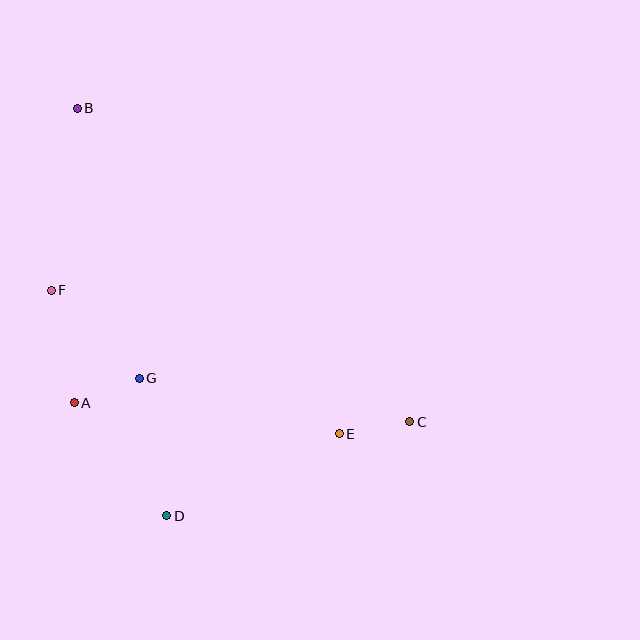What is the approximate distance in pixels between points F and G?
The distance between F and G is approximately 124 pixels.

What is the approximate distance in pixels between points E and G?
The distance between E and G is approximately 208 pixels.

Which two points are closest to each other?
Points A and G are closest to each other.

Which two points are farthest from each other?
Points B and C are farthest from each other.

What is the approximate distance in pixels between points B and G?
The distance between B and G is approximately 277 pixels.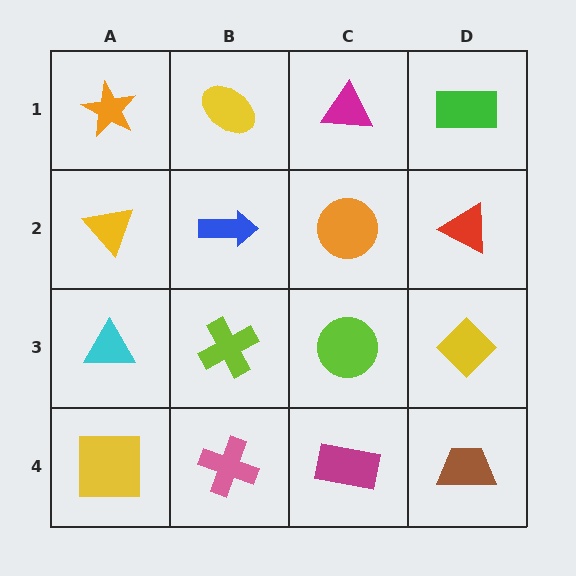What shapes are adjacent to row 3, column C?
An orange circle (row 2, column C), a magenta rectangle (row 4, column C), a lime cross (row 3, column B), a yellow diamond (row 3, column D).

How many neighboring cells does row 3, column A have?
3.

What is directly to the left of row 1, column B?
An orange star.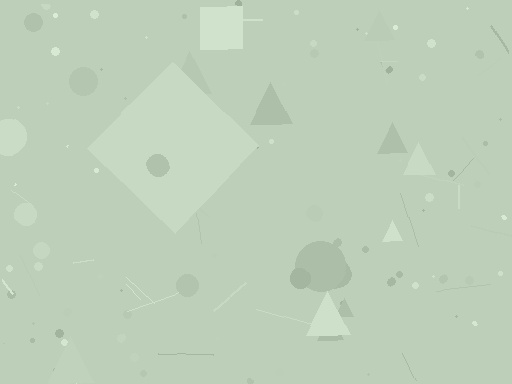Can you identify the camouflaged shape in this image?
The camouflaged shape is a diamond.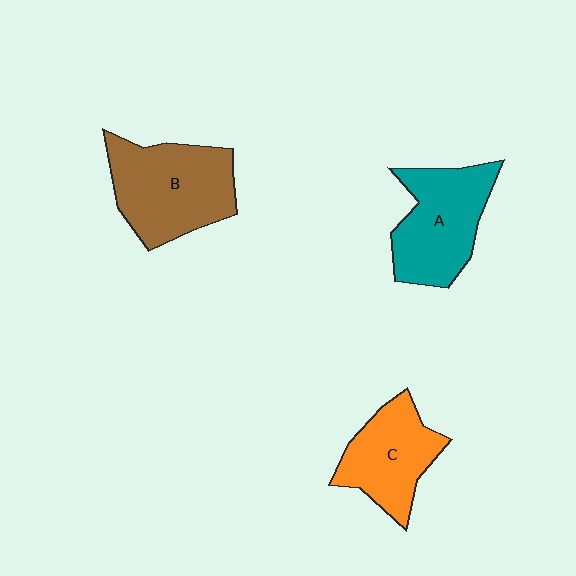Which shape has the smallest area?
Shape C (orange).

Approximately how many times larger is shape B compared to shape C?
Approximately 1.3 times.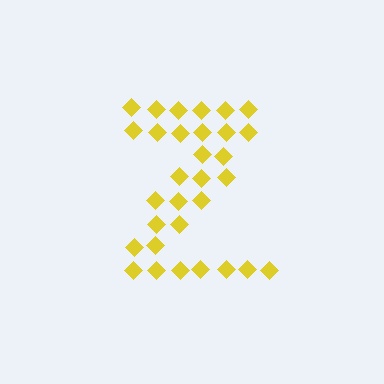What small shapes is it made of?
It is made of small diamonds.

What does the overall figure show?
The overall figure shows the letter Z.